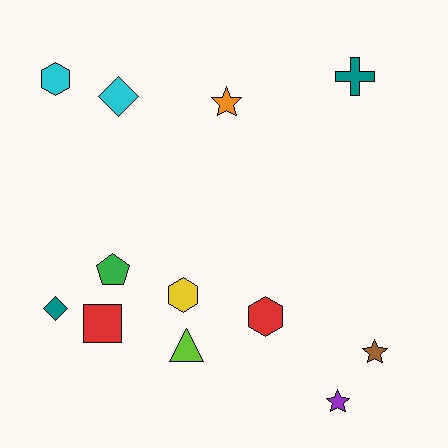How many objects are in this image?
There are 12 objects.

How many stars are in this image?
There are 3 stars.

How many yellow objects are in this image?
There is 1 yellow object.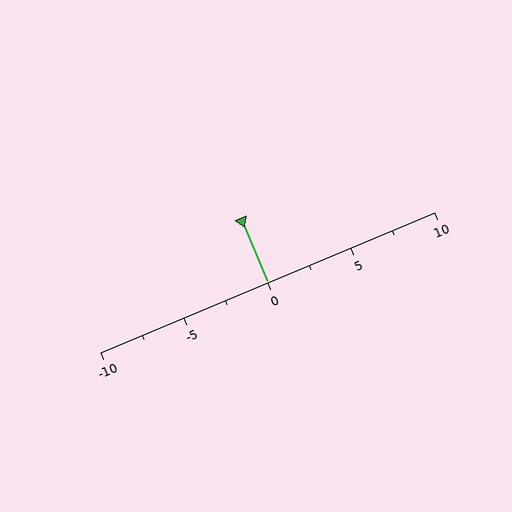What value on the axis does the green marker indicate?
The marker indicates approximately 0.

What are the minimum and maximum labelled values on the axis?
The axis runs from -10 to 10.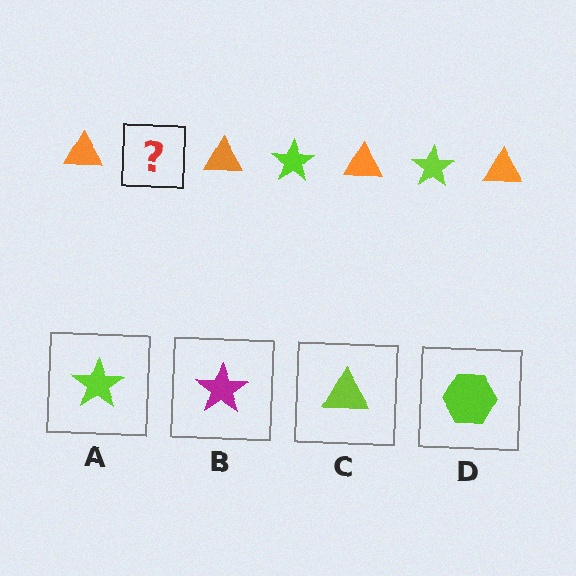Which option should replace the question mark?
Option A.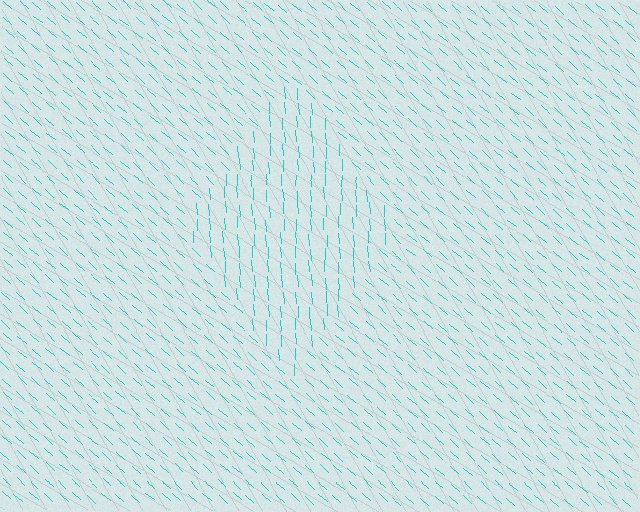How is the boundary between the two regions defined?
The boundary is defined purely by a change in line orientation (approximately 45 degrees difference). All lines are the same color and thickness.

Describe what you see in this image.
The image is filled with small cyan line segments. A diamond region in the image has lines oriented differently from the surrounding lines, creating a visible texture boundary.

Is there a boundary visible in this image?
Yes, there is a texture boundary formed by a change in line orientation.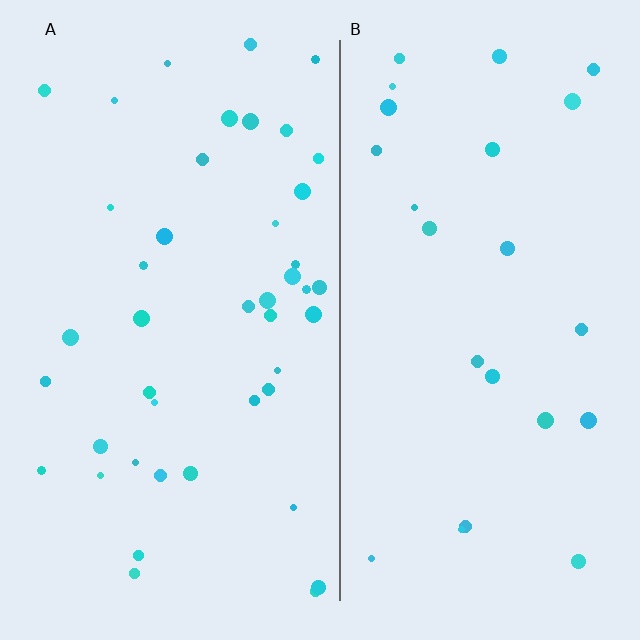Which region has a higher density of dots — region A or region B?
A (the left).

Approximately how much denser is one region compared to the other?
Approximately 1.8× — region A over region B.